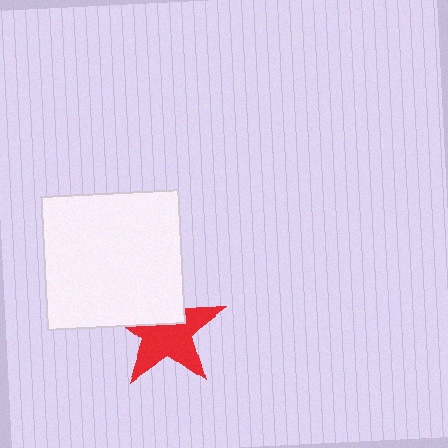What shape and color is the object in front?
The object in front is a white rectangle.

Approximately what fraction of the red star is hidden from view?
Roughly 37% of the red star is hidden behind the white rectangle.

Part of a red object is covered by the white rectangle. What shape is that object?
It is a star.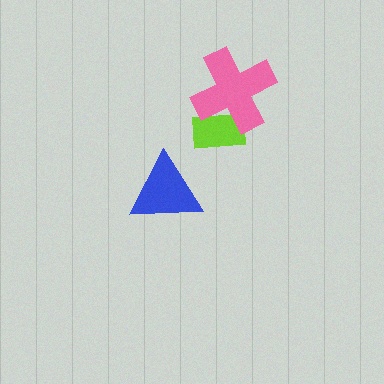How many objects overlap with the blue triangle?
0 objects overlap with the blue triangle.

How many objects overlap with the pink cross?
1 object overlaps with the pink cross.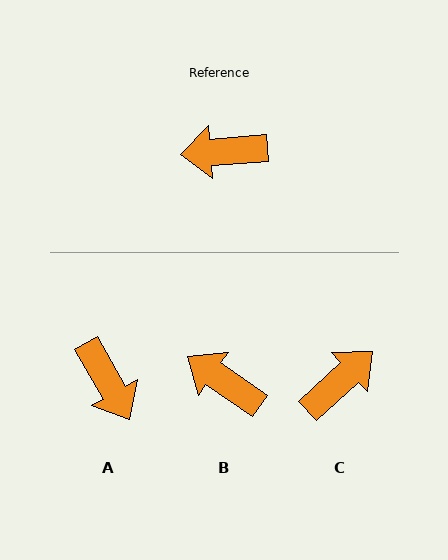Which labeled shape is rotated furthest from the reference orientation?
C, about 142 degrees away.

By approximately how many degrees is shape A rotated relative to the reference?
Approximately 115 degrees counter-clockwise.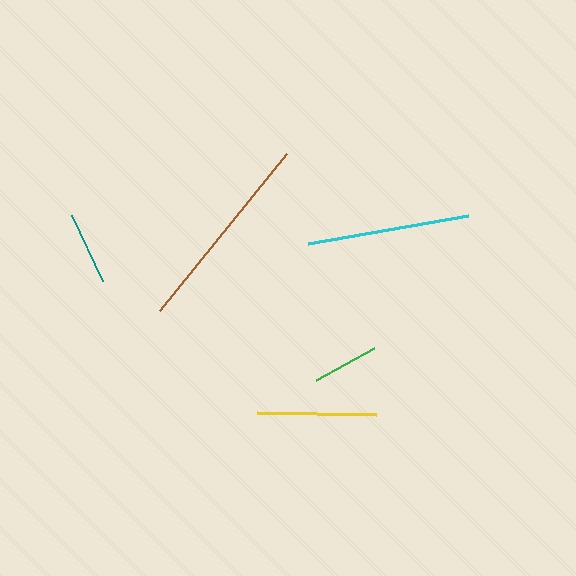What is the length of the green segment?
The green segment is approximately 66 pixels long.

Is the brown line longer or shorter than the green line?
The brown line is longer than the green line.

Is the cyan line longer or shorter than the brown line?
The brown line is longer than the cyan line.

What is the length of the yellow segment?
The yellow segment is approximately 118 pixels long.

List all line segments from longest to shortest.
From longest to shortest: brown, cyan, yellow, teal, green.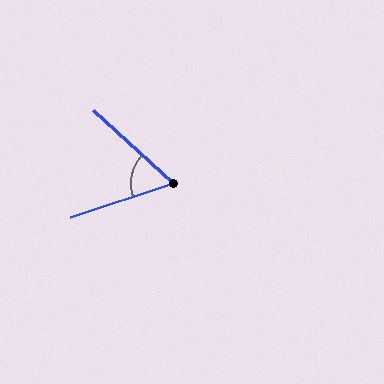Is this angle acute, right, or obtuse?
It is acute.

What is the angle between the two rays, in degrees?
Approximately 61 degrees.